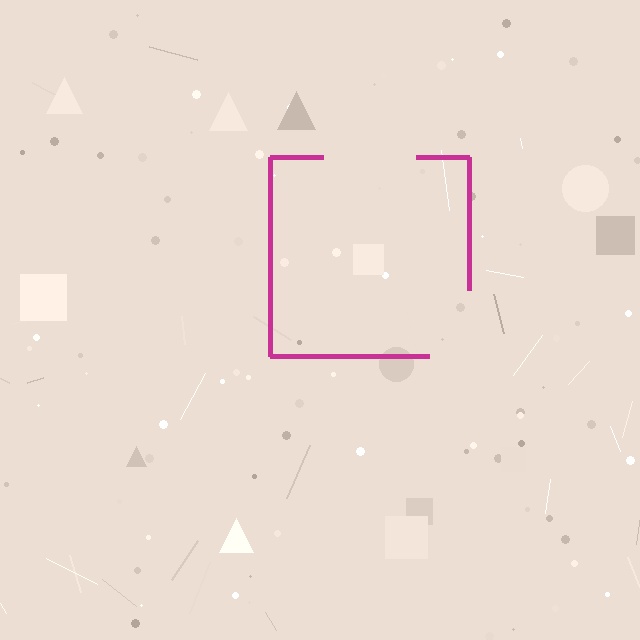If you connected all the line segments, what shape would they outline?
They would outline a square.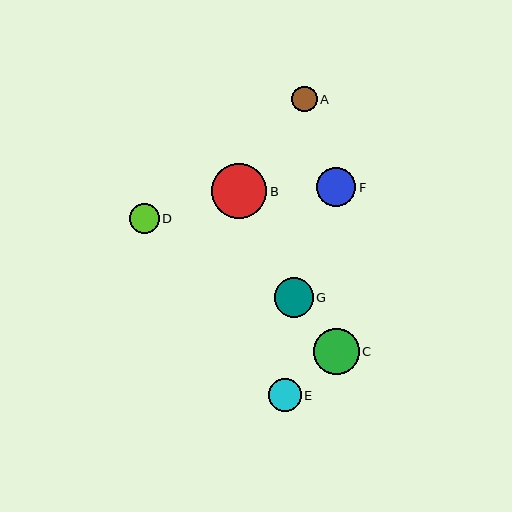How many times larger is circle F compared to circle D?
Circle F is approximately 1.3 times the size of circle D.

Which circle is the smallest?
Circle A is the smallest with a size of approximately 25 pixels.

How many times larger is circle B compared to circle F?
Circle B is approximately 1.4 times the size of circle F.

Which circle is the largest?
Circle B is the largest with a size of approximately 55 pixels.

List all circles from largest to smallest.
From largest to smallest: B, C, G, F, E, D, A.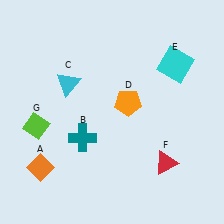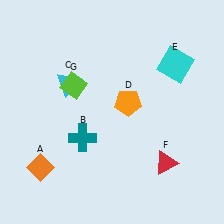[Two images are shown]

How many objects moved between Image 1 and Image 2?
1 object moved between the two images.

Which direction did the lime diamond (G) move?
The lime diamond (G) moved up.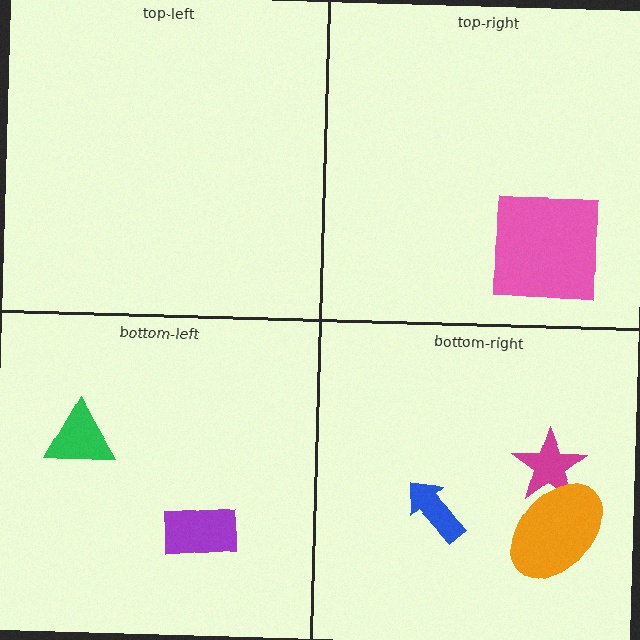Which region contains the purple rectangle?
The bottom-left region.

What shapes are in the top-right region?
The pink square.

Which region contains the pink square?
The top-right region.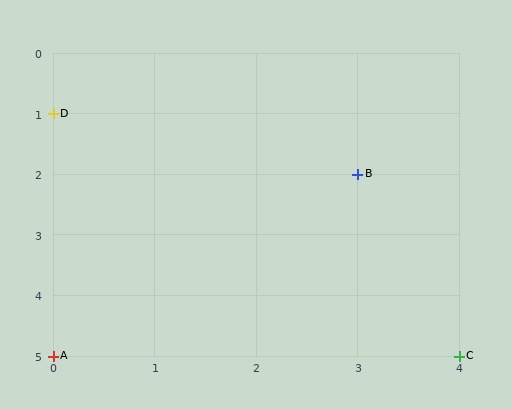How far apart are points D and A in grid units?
Points D and A are 4 rows apart.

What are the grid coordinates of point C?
Point C is at grid coordinates (4, 5).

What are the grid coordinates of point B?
Point B is at grid coordinates (3, 2).